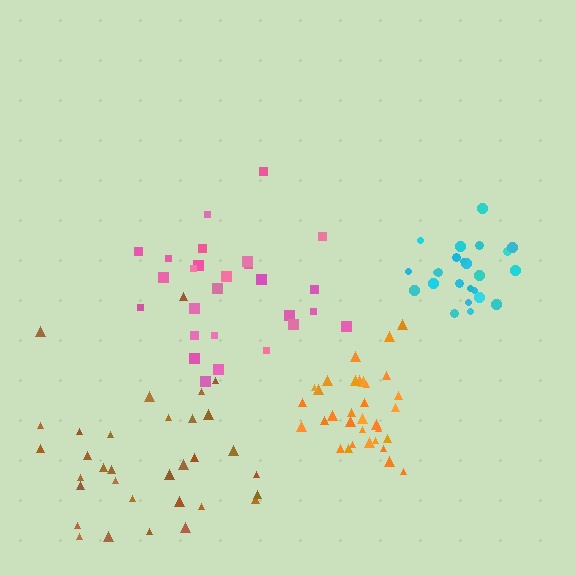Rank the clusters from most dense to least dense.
orange, cyan, pink, brown.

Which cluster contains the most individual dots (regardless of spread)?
Brown (33).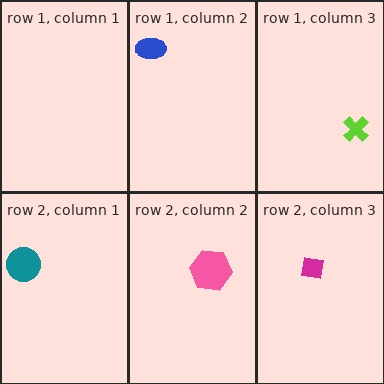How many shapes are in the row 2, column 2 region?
1.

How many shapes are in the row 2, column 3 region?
1.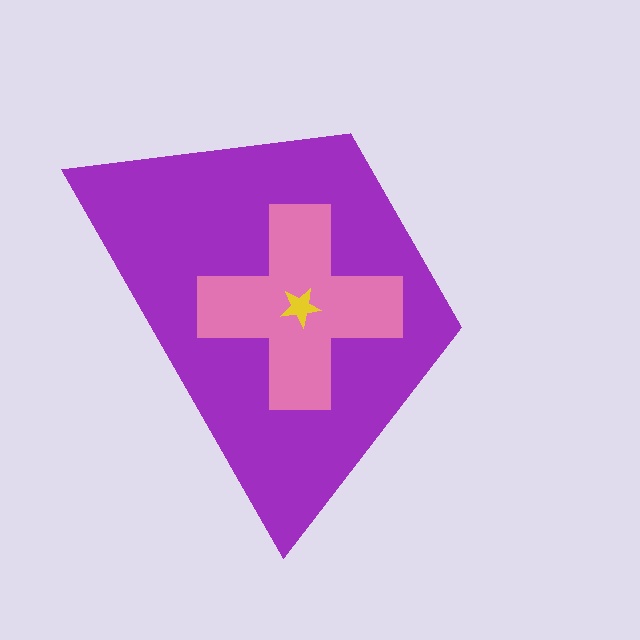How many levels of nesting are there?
3.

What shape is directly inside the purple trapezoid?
The pink cross.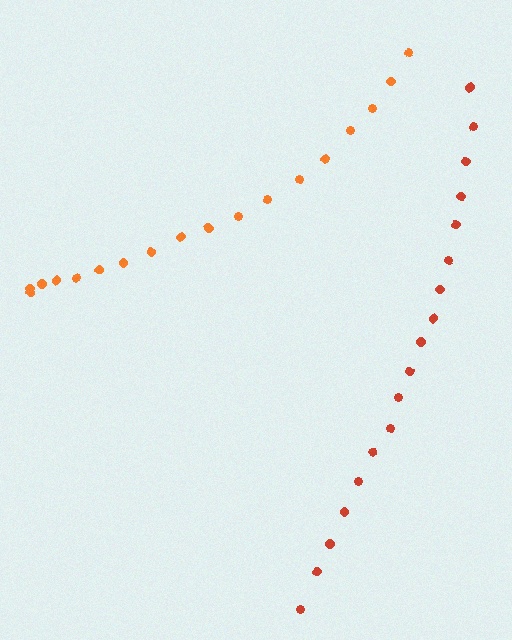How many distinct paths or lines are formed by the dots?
There are 2 distinct paths.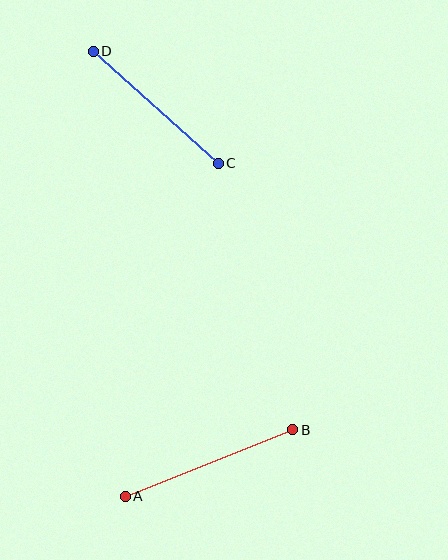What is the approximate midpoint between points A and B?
The midpoint is at approximately (209, 463) pixels.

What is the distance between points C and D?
The distance is approximately 168 pixels.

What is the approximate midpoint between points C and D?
The midpoint is at approximately (156, 107) pixels.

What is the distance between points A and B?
The distance is approximately 180 pixels.